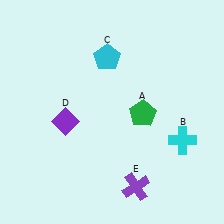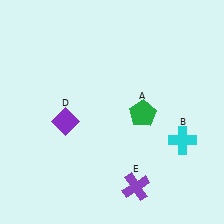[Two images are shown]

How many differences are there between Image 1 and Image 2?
There is 1 difference between the two images.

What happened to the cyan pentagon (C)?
The cyan pentagon (C) was removed in Image 2. It was in the top-left area of Image 1.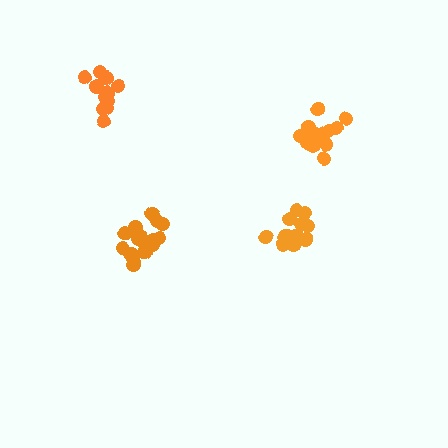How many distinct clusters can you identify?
There are 4 distinct clusters.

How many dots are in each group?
Group 1: 19 dots, Group 2: 15 dots, Group 3: 13 dots, Group 4: 14 dots (61 total).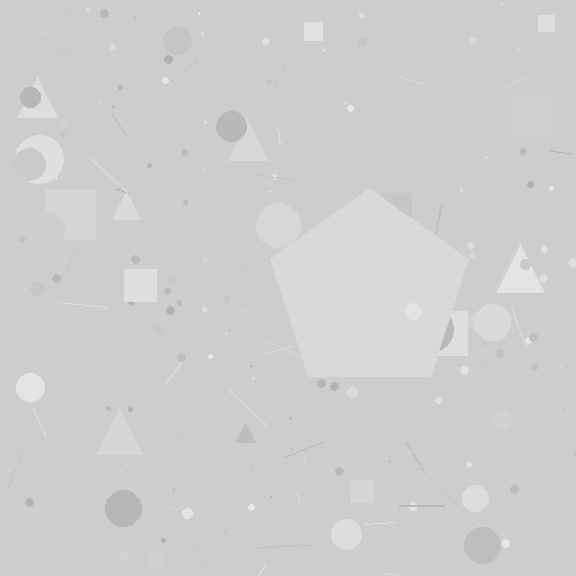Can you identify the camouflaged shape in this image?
The camouflaged shape is a pentagon.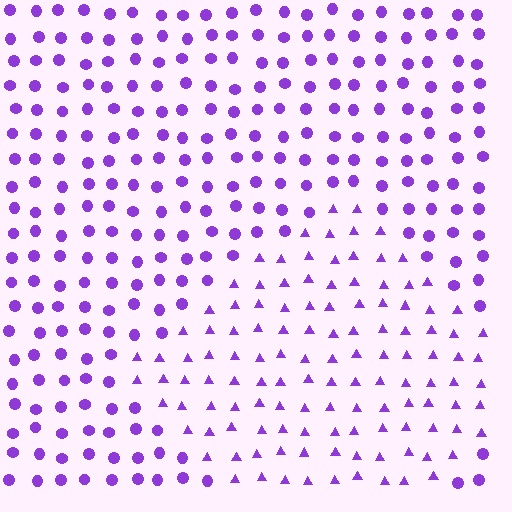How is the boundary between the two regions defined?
The boundary is defined by a change in element shape: triangles inside vs. circles outside. All elements share the same color and spacing.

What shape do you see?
I see a diamond.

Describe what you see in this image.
The image is filled with small purple elements arranged in a uniform grid. A diamond-shaped region contains triangles, while the surrounding area contains circles. The boundary is defined purely by the change in element shape.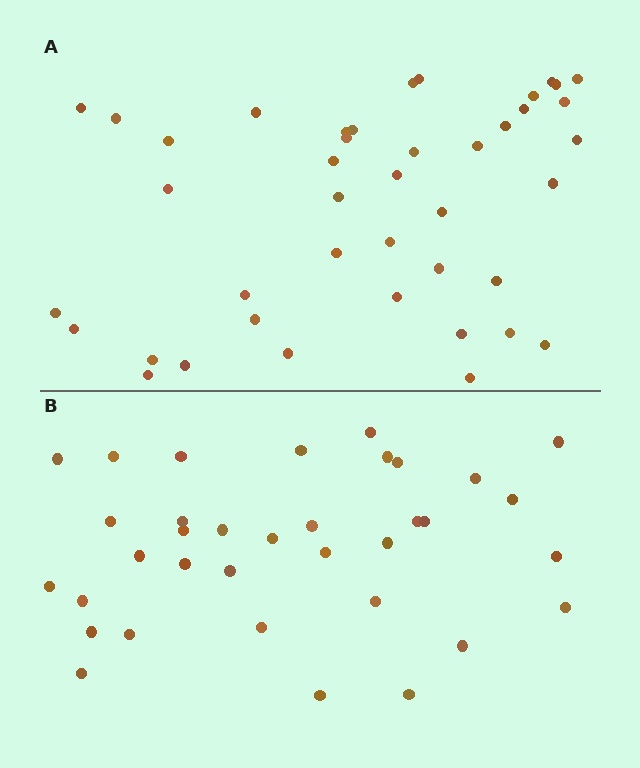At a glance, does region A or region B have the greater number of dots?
Region A (the top region) has more dots.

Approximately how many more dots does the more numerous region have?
Region A has roughly 8 or so more dots than region B.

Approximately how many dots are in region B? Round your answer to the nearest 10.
About 40 dots. (The exact count is 35, which rounds to 40.)